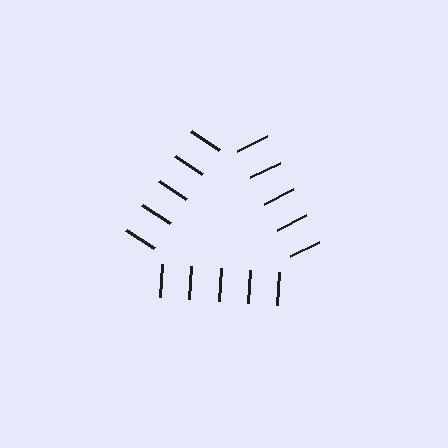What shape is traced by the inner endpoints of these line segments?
An illusory triangle — the line segments terminate on its edges but no continuous stroke is drawn.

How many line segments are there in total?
15 — 5 along each of the 3 edges.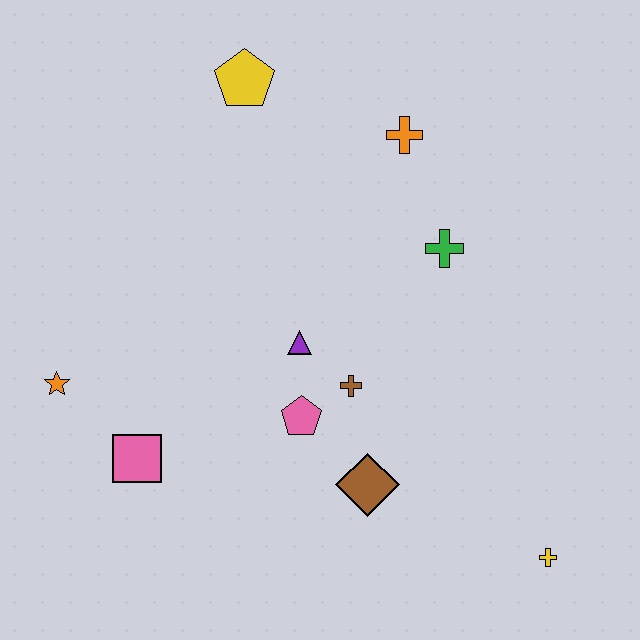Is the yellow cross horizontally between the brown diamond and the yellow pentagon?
No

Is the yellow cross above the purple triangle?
No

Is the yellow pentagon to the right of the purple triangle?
No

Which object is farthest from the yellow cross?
The yellow pentagon is farthest from the yellow cross.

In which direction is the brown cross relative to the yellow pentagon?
The brown cross is below the yellow pentagon.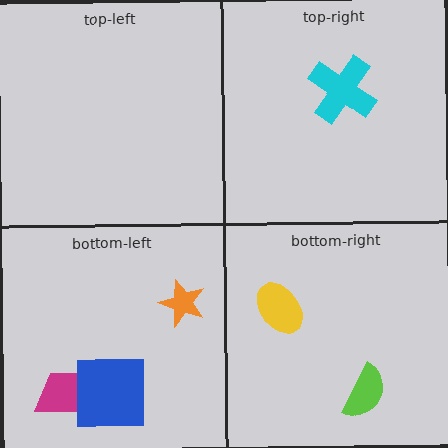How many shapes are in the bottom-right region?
2.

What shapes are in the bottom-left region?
The magenta trapezoid, the blue square, the orange star.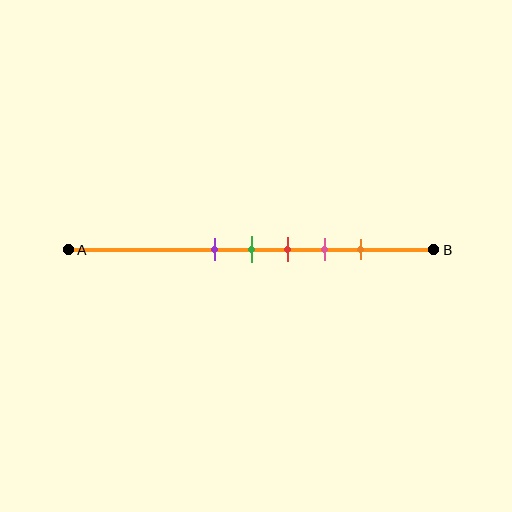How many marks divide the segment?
There are 5 marks dividing the segment.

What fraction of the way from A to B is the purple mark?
The purple mark is approximately 40% (0.4) of the way from A to B.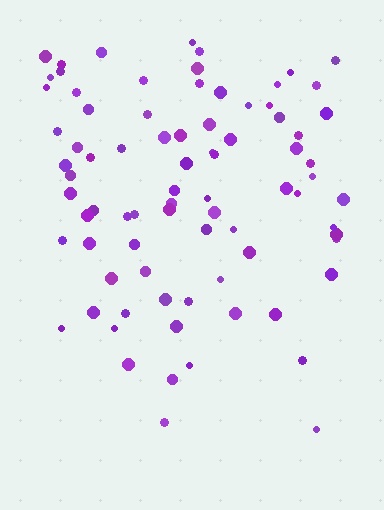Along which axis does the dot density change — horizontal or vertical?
Vertical.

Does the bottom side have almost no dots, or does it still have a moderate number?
Still a moderate number, just noticeably fewer than the top.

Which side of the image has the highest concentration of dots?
The top.